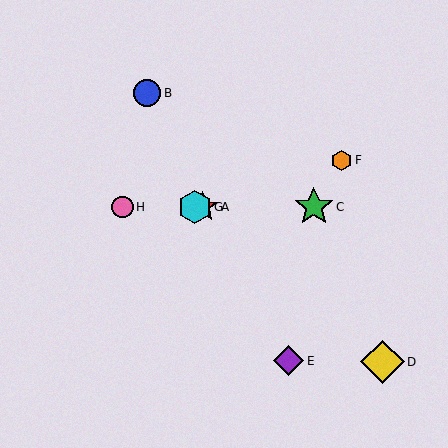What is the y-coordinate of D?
Object D is at y≈362.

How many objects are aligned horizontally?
4 objects (A, C, G, H) are aligned horizontally.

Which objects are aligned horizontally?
Objects A, C, G, H are aligned horizontally.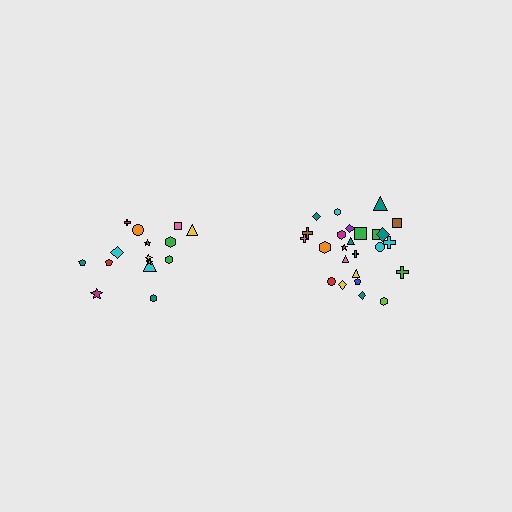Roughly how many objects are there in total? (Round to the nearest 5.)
Roughly 40 objects in total.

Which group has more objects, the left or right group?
The right group.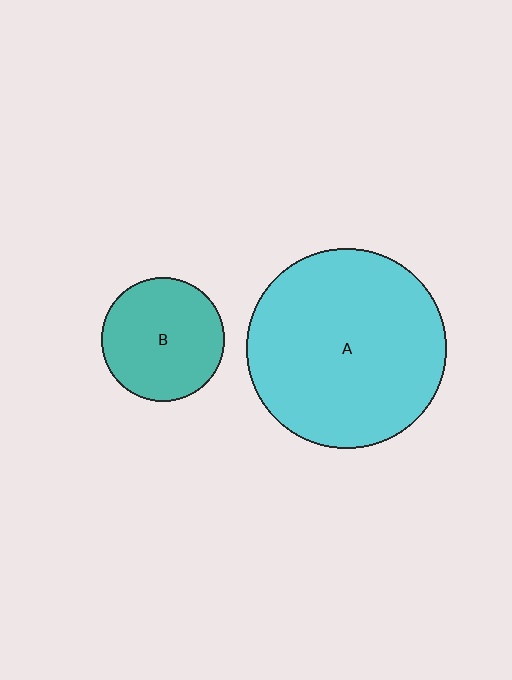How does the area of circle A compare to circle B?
Approximately 2.6 times.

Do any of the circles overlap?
No, none of the circles overlap.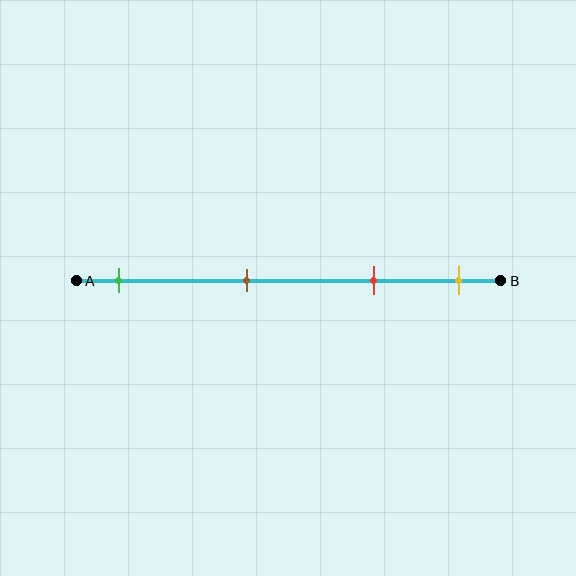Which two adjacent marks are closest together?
The red and yellow marks are the closest adjacent pair.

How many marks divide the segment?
There are 4 marks dividing the segment.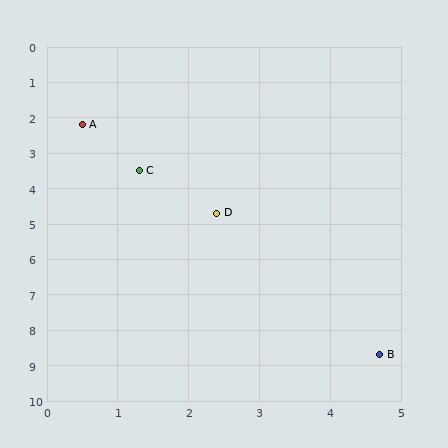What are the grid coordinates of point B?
Point B is at approximately (4.7, 8.7).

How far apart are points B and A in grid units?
Points B and A are about 7.7 grid units apart.